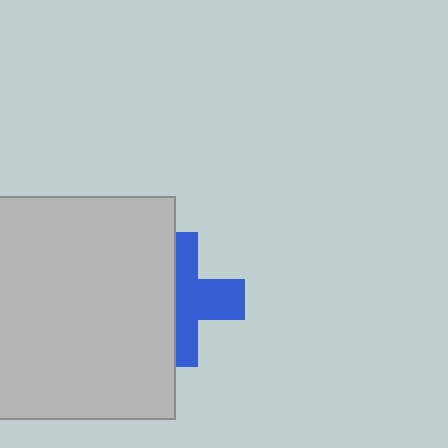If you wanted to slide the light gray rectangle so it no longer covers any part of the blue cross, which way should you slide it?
Slide it left — that is the most direct way to separate the two shapes.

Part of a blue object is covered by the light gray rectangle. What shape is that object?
It is a cross.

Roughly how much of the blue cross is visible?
About half of it is visible (roughly 53%).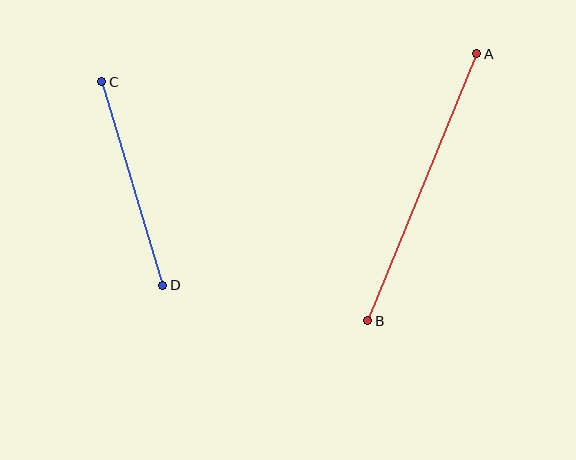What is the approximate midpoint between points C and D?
The midpoint is at approximately (132, 183) pixels.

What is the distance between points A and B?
The distance is approximately 288 pixels.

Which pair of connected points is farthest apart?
Points A and B are farthest apart.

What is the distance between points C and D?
The distance is approximately 212 pixels.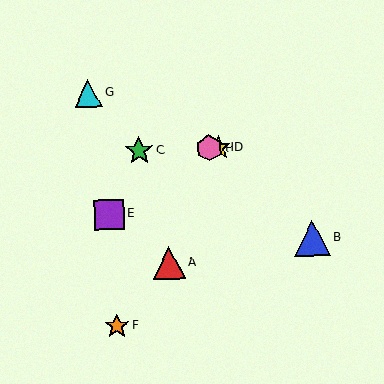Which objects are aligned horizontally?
Objects C, D, H are aligned horizontally.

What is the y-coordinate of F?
Object F is at y≈326.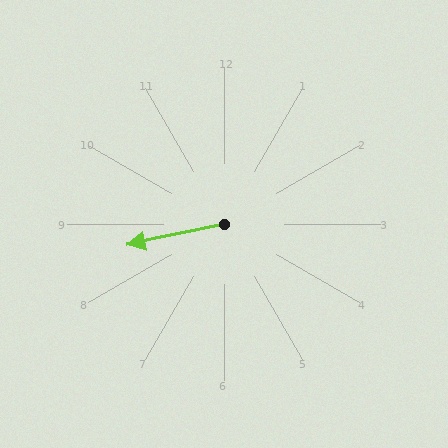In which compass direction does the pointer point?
West.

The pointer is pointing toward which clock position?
Roughly 9 o'clock.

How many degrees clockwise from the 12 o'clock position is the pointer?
Approximately 258 degrees.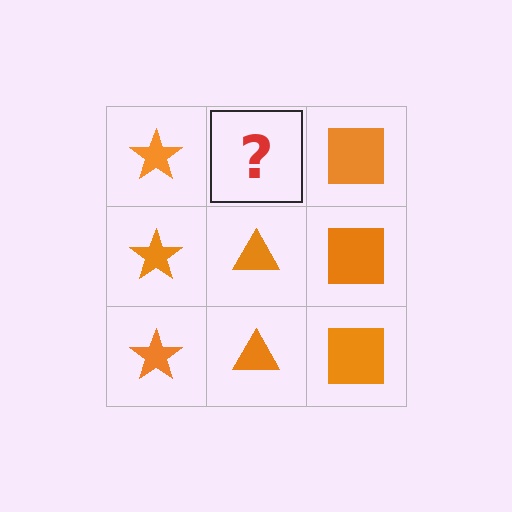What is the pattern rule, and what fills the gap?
The rule is that each column has a consistent shape. The gap should be filled with an orange triangle.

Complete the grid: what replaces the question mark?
The question mark should be replaced with an orange triangle.